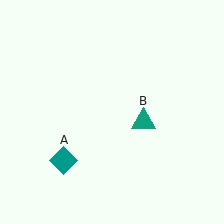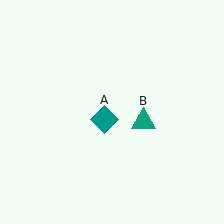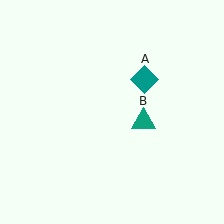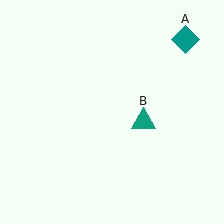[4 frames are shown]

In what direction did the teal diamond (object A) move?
The teal diamond (object A) moved up and to the right.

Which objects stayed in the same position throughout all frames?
Teal triangle (object B) remained stationary.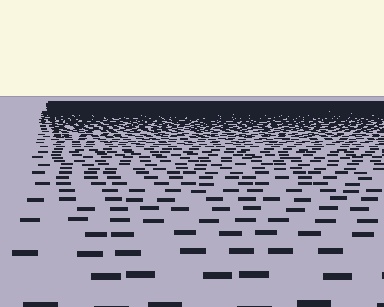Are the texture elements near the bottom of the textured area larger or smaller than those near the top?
Larger. Near the bottom, elements are closer to the viewer and appear at a bigger on-screen size.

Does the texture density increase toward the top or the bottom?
Density increases toward the top.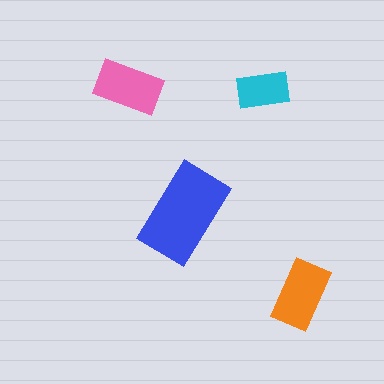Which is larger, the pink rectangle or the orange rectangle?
The orange one.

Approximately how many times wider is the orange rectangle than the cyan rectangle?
About 1.5 times wider.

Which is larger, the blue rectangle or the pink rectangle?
The blue one.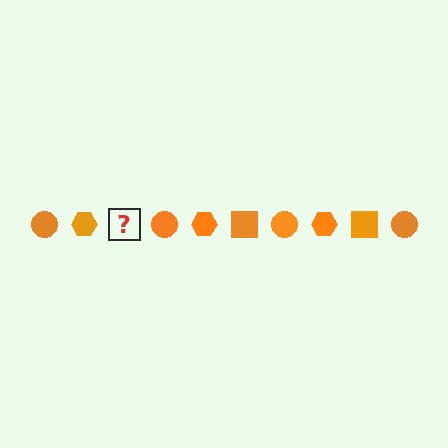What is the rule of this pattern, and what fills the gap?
The rule is that the pattern cycles through circle, hexagon, square shapes in orange. The gap should be filled with an orange square.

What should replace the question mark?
The question mark should be replaced with an orange square.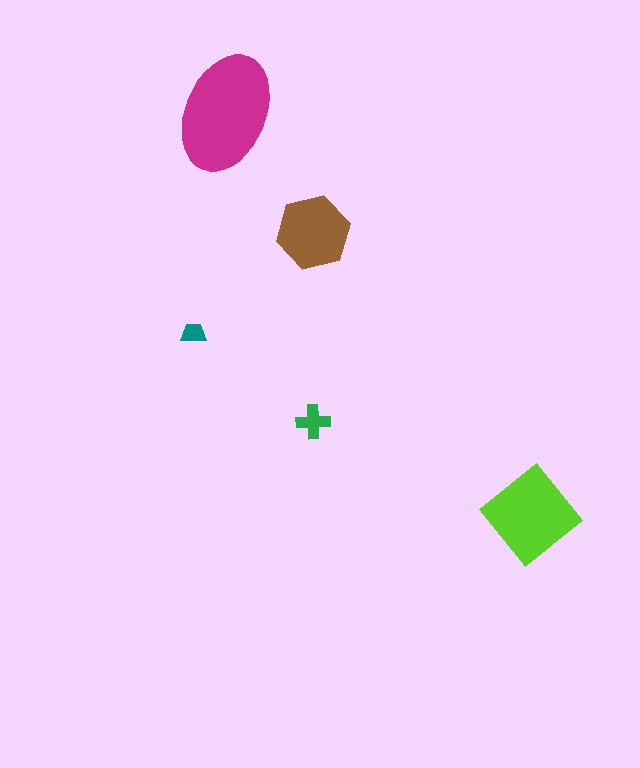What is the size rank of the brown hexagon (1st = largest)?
3rd.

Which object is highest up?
The magenta ellipse is topmost.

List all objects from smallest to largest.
The teal trapezoid, the green cross, the brown hexagon, the lime diamond, the magenta ellipse.